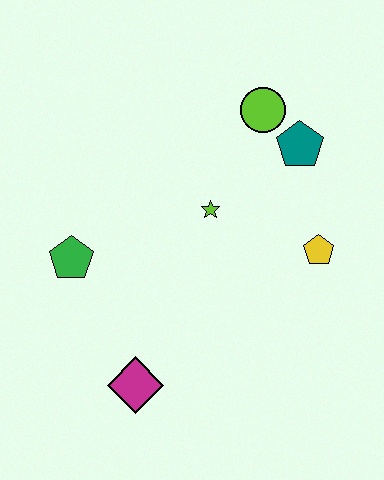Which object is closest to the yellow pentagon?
The teal pentagon is closest to the yellow pentagon.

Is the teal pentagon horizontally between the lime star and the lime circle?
No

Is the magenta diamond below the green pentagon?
Yes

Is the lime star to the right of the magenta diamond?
Yes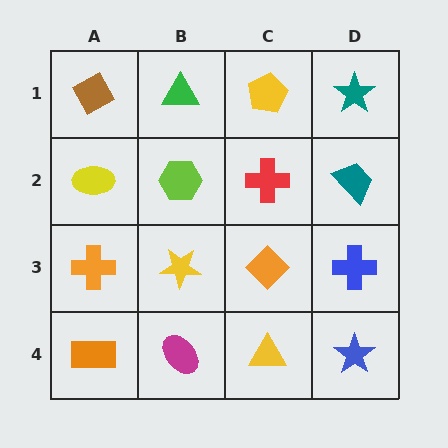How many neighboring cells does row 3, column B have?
4.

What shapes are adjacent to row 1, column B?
A lime hexagon (row 2, column B), a brown diamond (row 1, column A), a yellow pentagon (row 1, column C).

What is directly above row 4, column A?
An orange cross.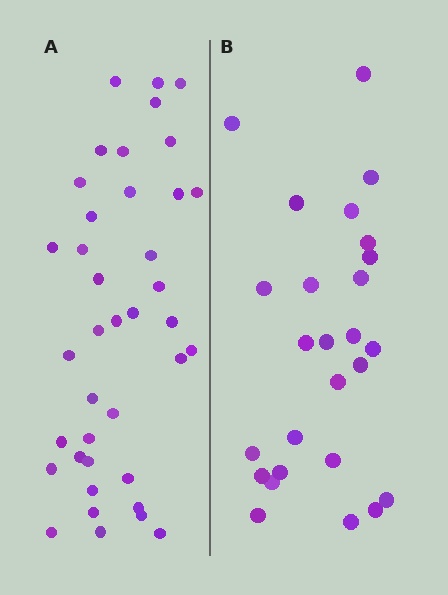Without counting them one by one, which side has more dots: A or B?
Region A (the left region) has more dots.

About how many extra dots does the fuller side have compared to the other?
Region A has approximately 15 more dots than region B.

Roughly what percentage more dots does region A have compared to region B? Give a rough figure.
About 50% more.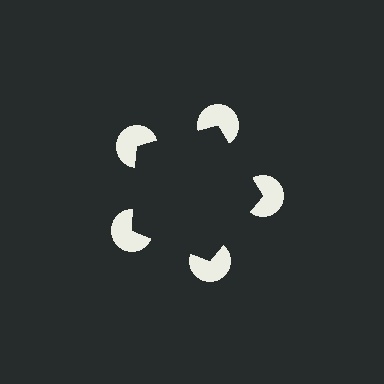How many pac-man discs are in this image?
There are 5 — one at each vertex of the illusory pentagon.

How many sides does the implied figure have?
5 sides.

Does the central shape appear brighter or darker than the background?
It typically appears slightly darker than the background, even though no actual brightness change is drawn.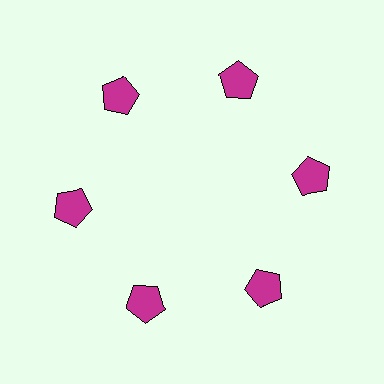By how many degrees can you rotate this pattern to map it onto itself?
The pattern maps onto itself every 60 degrees of rotation.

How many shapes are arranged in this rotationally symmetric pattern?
There are 6 shapes, arranged in 6 groups of 1.